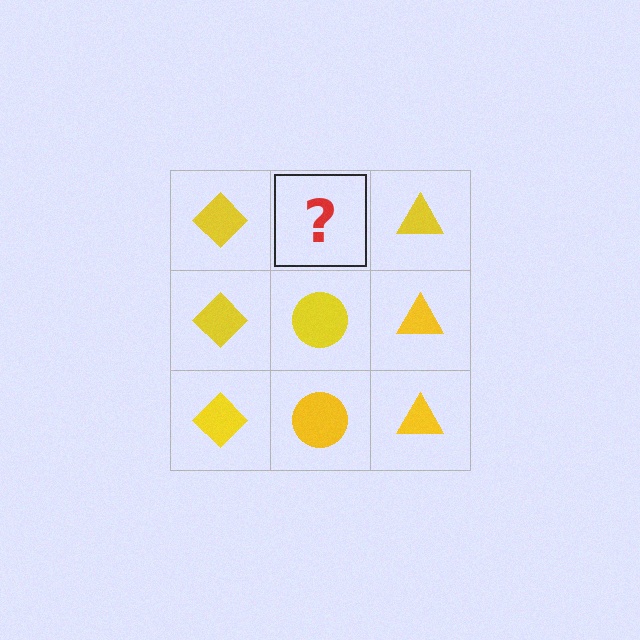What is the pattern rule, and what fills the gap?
The rule is that each column has a consistent shape. The gap should be filled with a yellow circle.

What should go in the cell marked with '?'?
The missing cell should contain a yellow circle.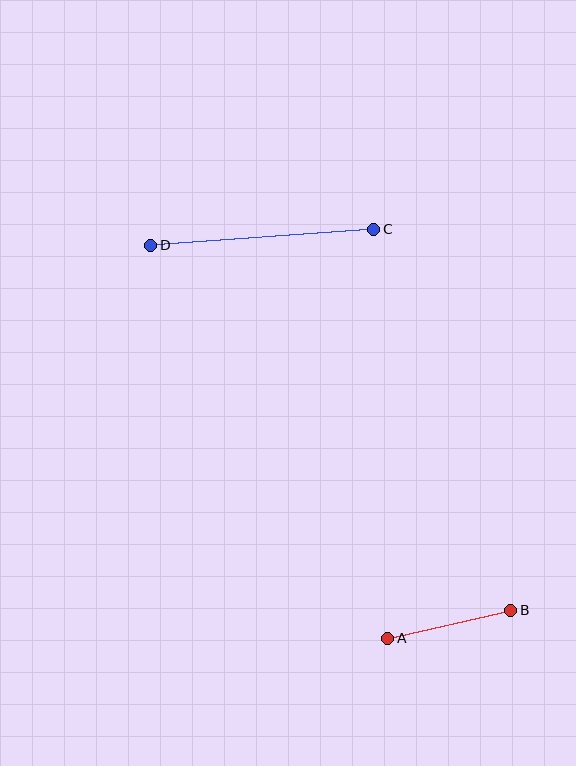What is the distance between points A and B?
The distance is approximately 126 pixels.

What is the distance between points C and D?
The distance is approximately 223 pixels.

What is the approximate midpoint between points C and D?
The midpoint is at approximately (262, 237) pixels.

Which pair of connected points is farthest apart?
Points C and D are farthest apart.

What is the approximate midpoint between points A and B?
The midpoint is at approximately (449, 624) pixels.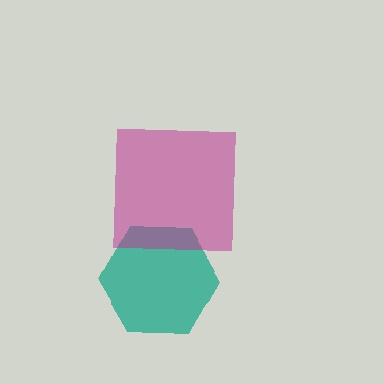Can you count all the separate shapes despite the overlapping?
Yes, there are 2 separate shapes.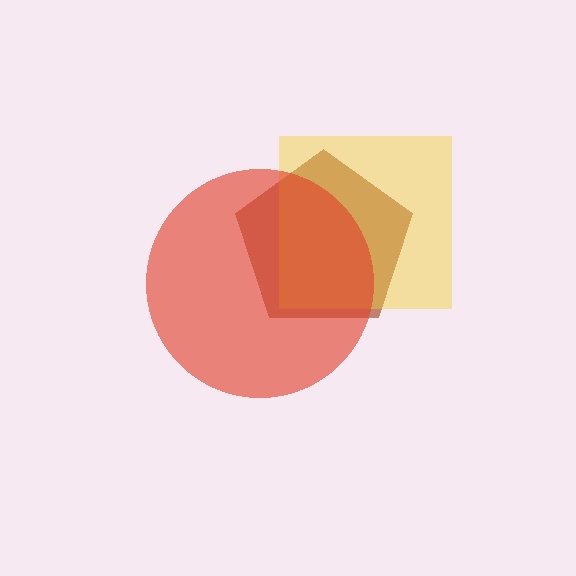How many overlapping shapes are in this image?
There are 3 overlapping shapes in the image.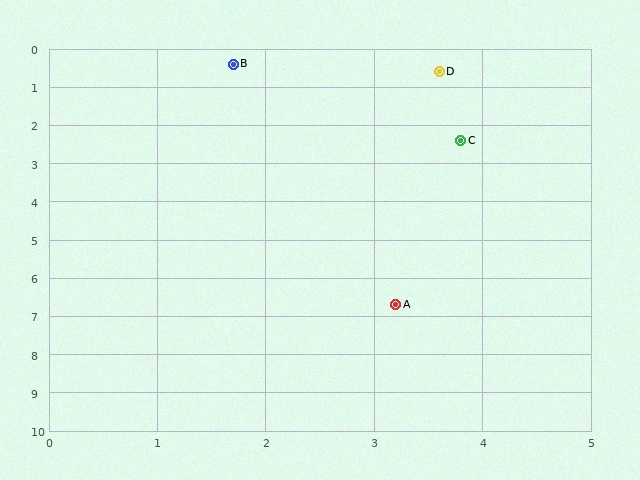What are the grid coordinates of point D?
Point D is at approximately (3.6, 0.6).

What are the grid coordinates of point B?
Point B is at approximately (1.7, 0.4).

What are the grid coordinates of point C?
Point C is at approximately (3.8, 2.4).